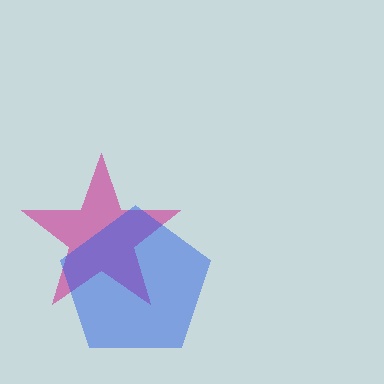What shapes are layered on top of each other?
The layered shapes are: a magenta star, a blue pentagon.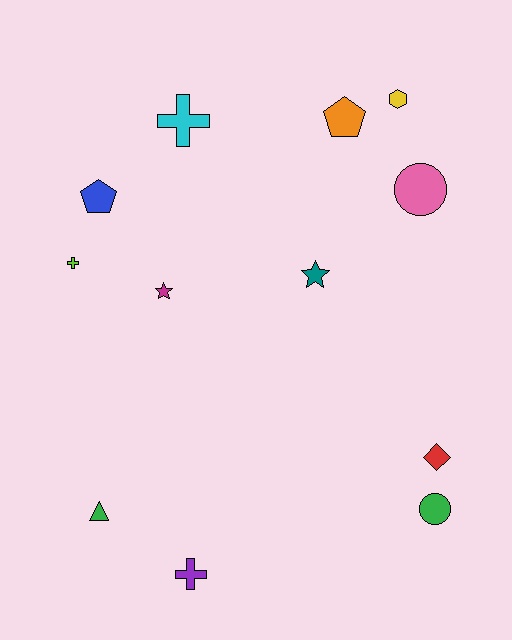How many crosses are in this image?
There are 3 crosses.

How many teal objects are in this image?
There is 1 teal object.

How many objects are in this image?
There are 12 objects.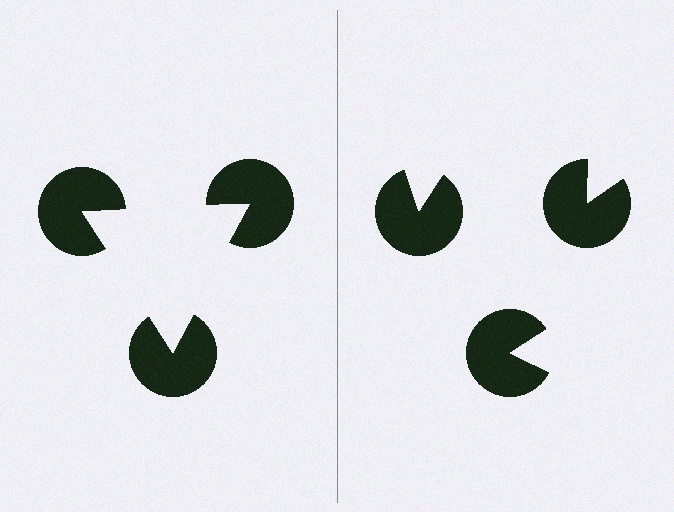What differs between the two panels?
The pac-man discs are positioned identically on both sides; only the wedge orientations differ. On the left they align to a triangle; on the right they are misaligned.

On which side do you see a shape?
An illusory triangle appears on the left side. On the right side the wedge cuts are rotated, so no coherent shape forms.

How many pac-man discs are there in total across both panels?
6 — 3 on each side.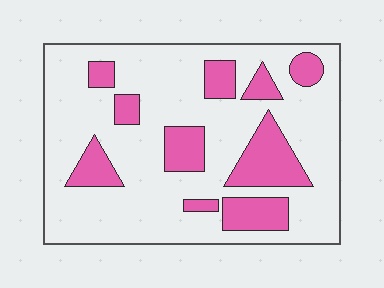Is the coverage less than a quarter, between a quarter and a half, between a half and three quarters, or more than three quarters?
Less than a quarter.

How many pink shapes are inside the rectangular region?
10.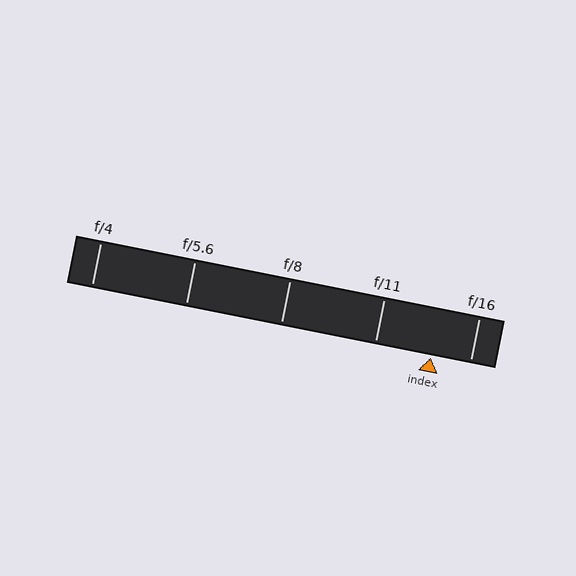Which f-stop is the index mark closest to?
The index mark is closest to f/16.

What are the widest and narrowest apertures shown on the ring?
The widest aperture shown is f/4 and the narrowest is f/16.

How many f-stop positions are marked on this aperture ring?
There are 5 f-stop positions marked.